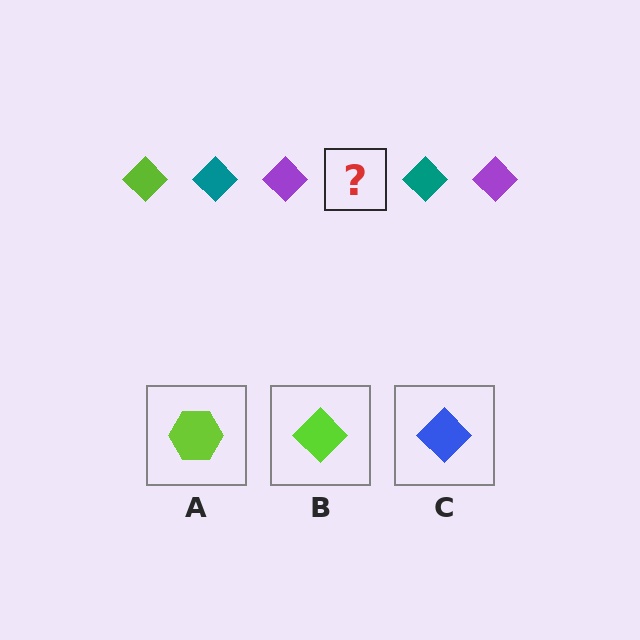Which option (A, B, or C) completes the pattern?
B.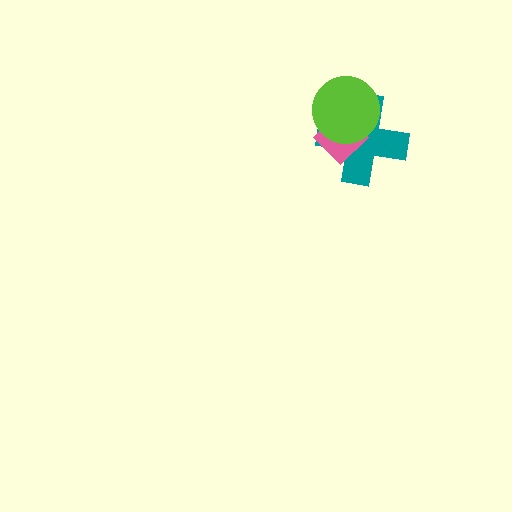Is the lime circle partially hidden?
No, no other shape covers it.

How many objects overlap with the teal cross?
2 objects overlap with the teal cross.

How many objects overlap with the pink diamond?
2 objects overlap with the pink diamond.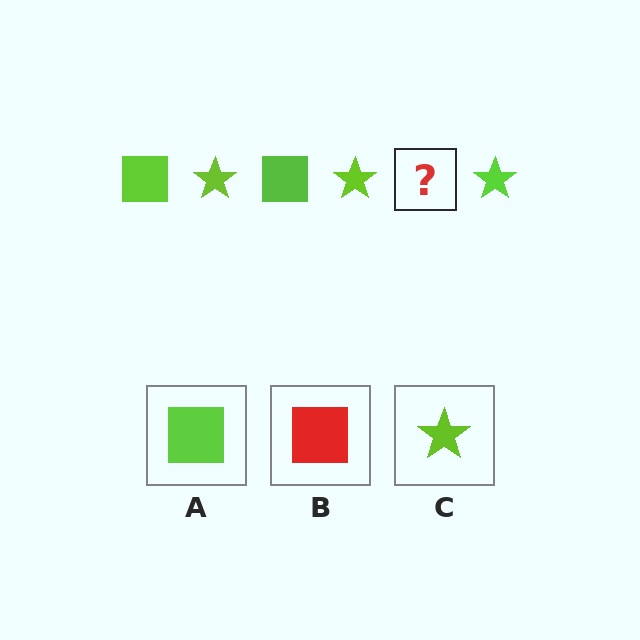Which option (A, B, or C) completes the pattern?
A.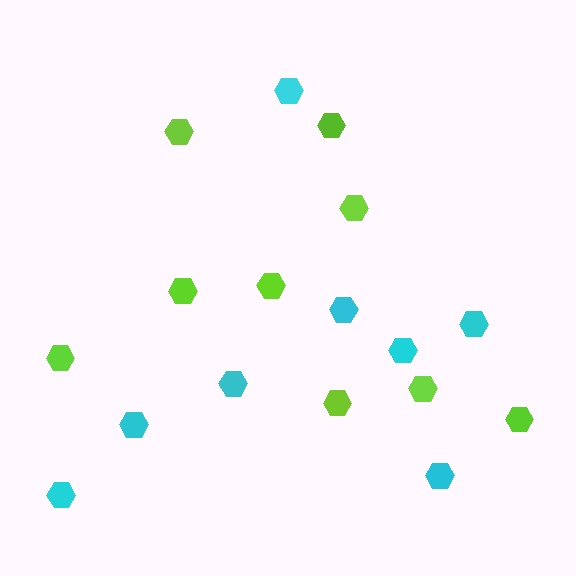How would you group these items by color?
There are 2 groups: one group of lime hexagons (9) and one group of cyan hexagons (8).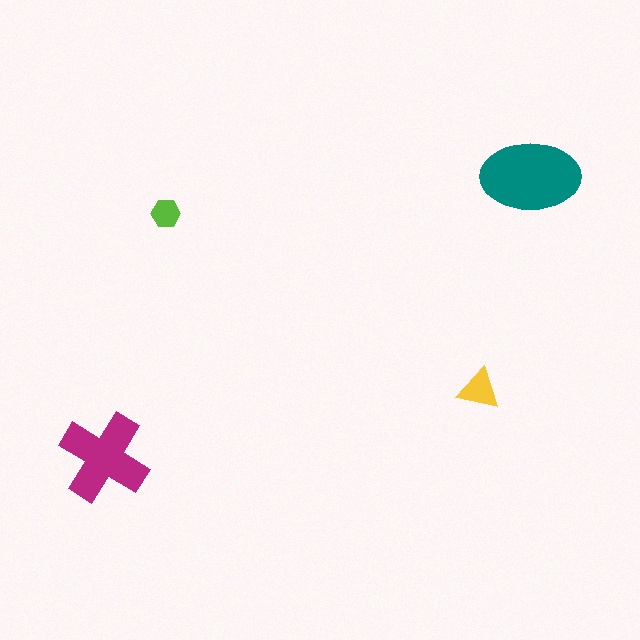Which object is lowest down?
The magenta cross is bottommost.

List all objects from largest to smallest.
The teal ellipse, the magenta cross, the yellow triangle, the lime hexagon.